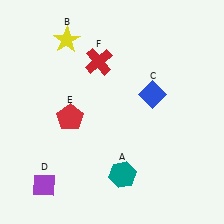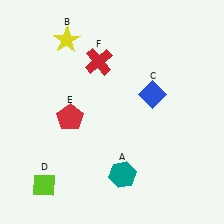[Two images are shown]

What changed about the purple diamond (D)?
In Image 1, D is purple. In Image 2, it changed to lime.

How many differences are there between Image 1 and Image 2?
There is 1 difference between the two images.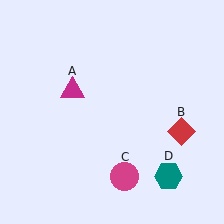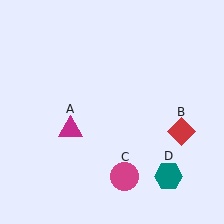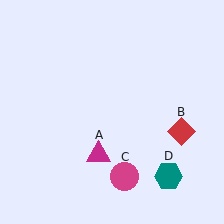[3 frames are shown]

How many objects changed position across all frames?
1 object changed position: magenta triangle (object A).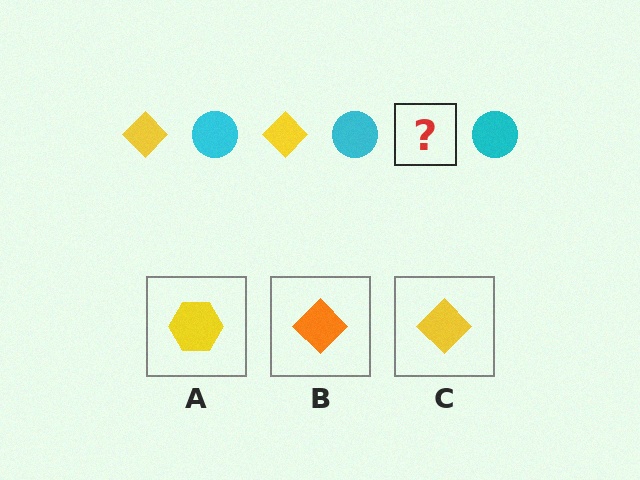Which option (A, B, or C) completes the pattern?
C.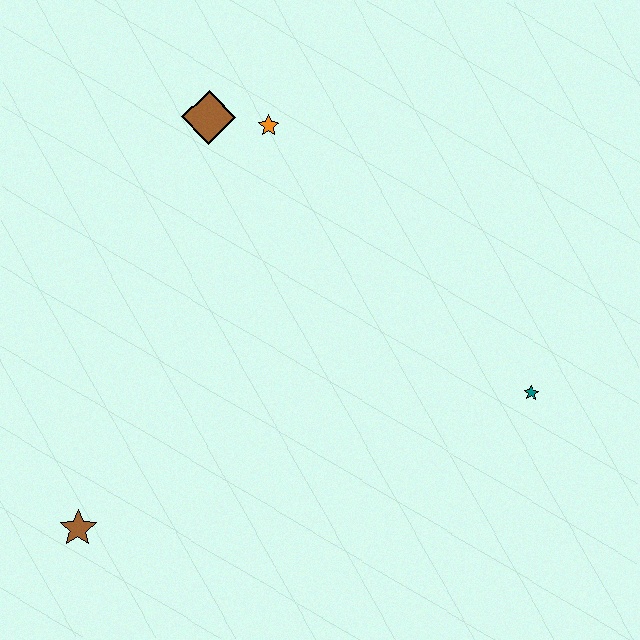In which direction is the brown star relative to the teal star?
The brown star is to the left of the teal star.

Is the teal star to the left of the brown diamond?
No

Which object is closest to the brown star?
The brown diamond is closest to the brown star.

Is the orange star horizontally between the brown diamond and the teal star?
Yes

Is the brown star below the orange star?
Yes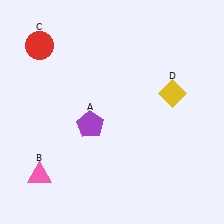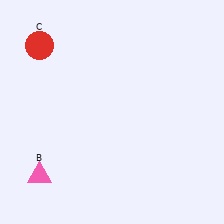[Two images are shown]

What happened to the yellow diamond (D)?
The yellow diamond (D) was removed in Image 2. It was in the top-right area of Image 1.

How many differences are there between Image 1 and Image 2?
There are 2 differences between the two images.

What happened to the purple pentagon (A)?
The purple pentagon (A) was removed in Image 2. It was in the bottom-left area of Image 1.